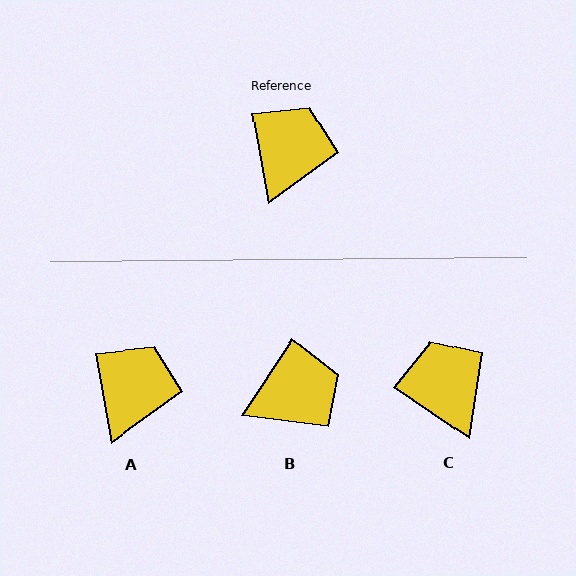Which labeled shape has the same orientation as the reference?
A.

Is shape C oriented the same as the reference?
No, it is off by about 46 degrees.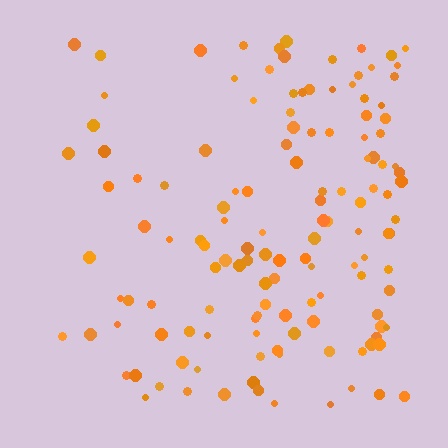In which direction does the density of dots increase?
From left to right, with the right side densest.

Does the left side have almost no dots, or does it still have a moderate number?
Still a moderate number, just noticeably fewer than the right.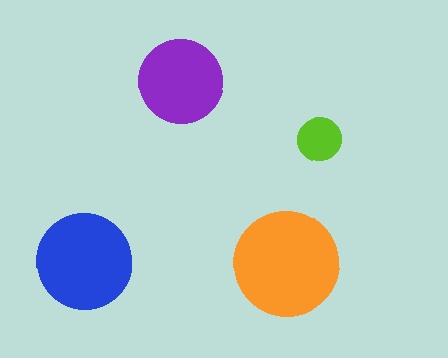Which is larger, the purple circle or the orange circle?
The orange one.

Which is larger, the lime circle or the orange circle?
The orange one.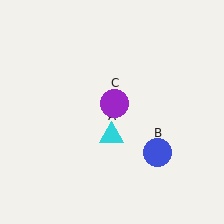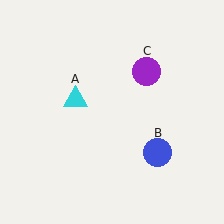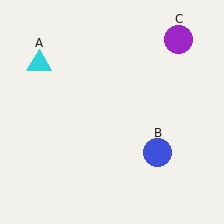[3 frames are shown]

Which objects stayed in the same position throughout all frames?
Blue circle (object B) remained stationary.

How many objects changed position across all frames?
2 objects changed position: cyan triangle (object A), purple circle (object C).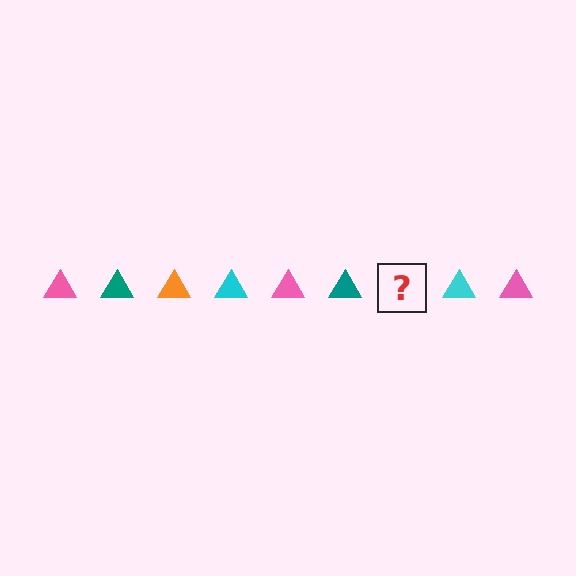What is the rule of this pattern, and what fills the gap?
The rule is that the pattern cycles through pink, teal, orange, cyan triangles. The gap should be filled with an orange triangle.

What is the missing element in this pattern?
The missing element is an orange triangle.